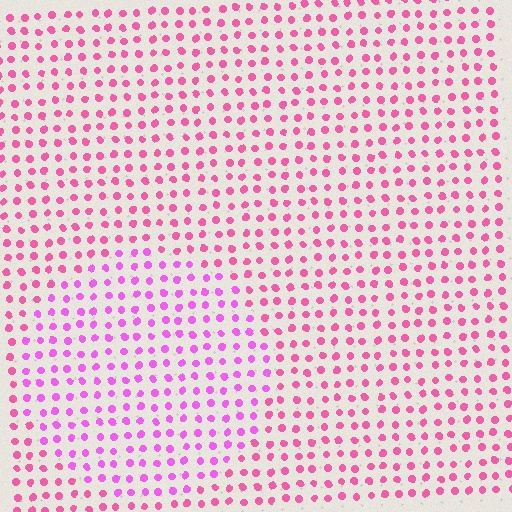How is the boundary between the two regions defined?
The boundary is defined purely by a slight shift in hue (about 28 degrees). Spacing, size, and orientation are identical on both sides.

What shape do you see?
I see a circle.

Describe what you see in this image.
The image is filled with small pink elements in a uniform arrangement. A circle-shaped region is visible where the elements are tinted to a slightly different hue, forming a subtle color boundary.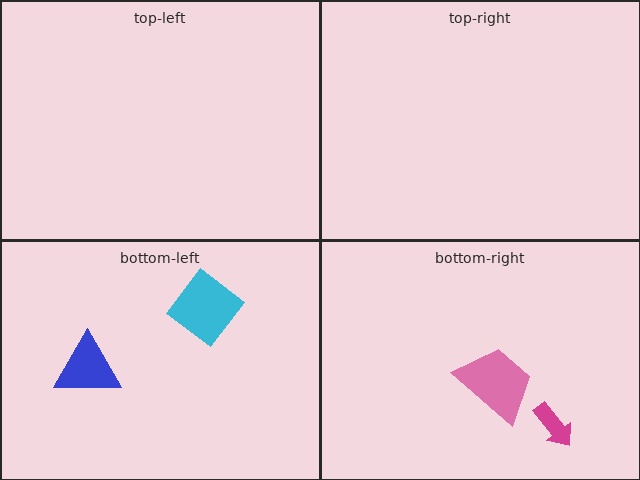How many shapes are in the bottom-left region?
2.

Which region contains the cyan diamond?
The bottom-left region.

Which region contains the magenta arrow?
The bottom-right region.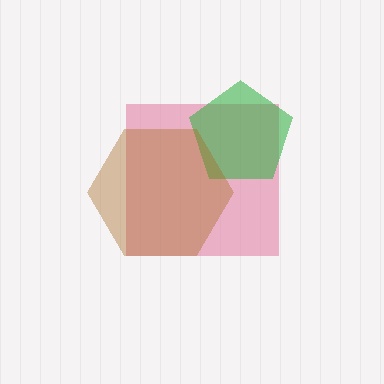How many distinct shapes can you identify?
There are 3 distinct shapes: a pink square, a green pentagon, a brown hexagon.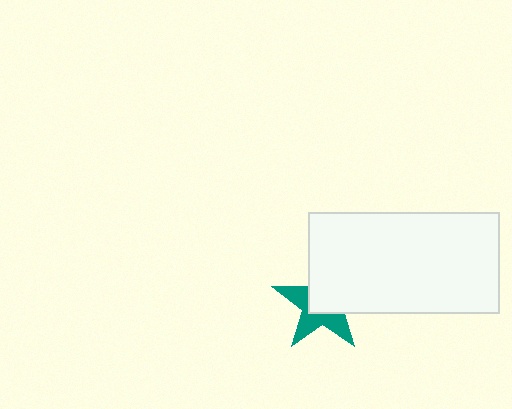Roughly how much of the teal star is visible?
About half of it is visible (roughly 47%).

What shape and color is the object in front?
The object in front is a white rectangle.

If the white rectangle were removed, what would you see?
You would see the complete teal star.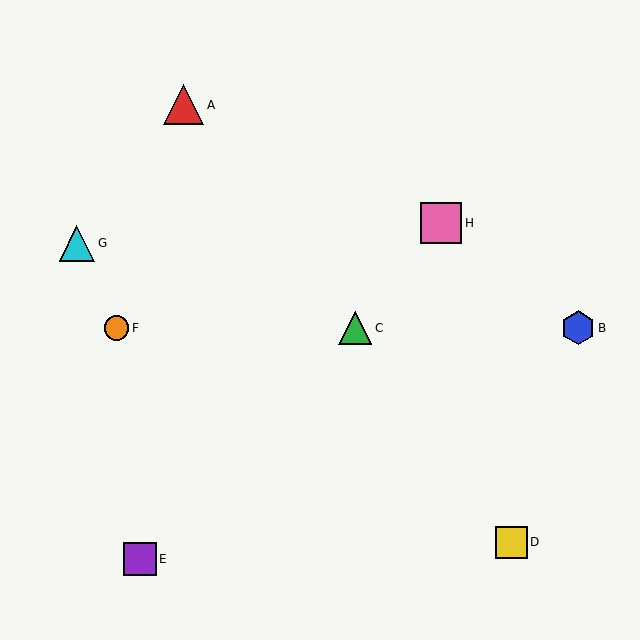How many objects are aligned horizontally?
3 objects (B, C, F) are aligned horizontally.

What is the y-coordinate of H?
Object H is at y≈223.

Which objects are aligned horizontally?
Objects B, C, F are aligned horizontally.